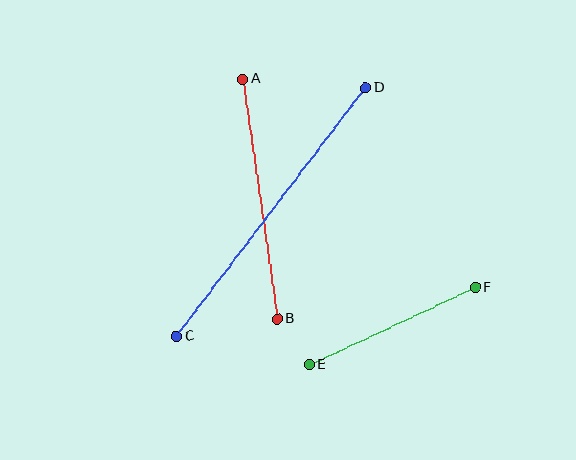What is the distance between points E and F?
The distance is approximately 183 pixels.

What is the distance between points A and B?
The distance is approximately 242 pixels.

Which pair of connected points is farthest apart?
Points C and D are farthest apart.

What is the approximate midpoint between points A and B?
The midpoint is at approximately (260, 199) pixels.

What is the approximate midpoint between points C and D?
The midpoint is at approximately (271, 212) pixels.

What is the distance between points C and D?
The distance is approximately 312 pixels.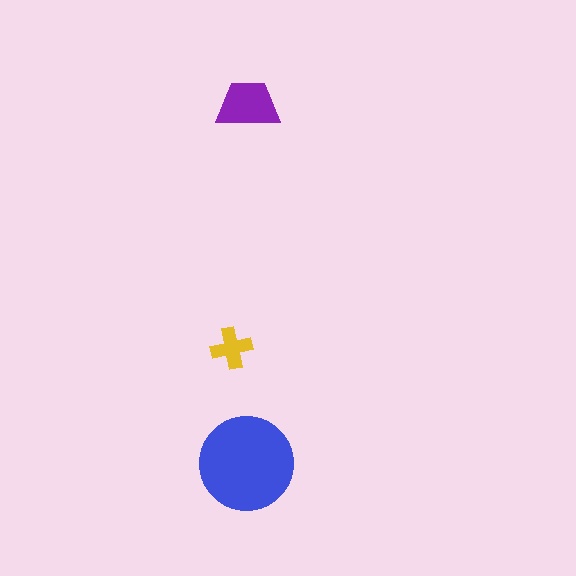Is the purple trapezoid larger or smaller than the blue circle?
Smaller.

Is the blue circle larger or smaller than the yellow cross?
Larger.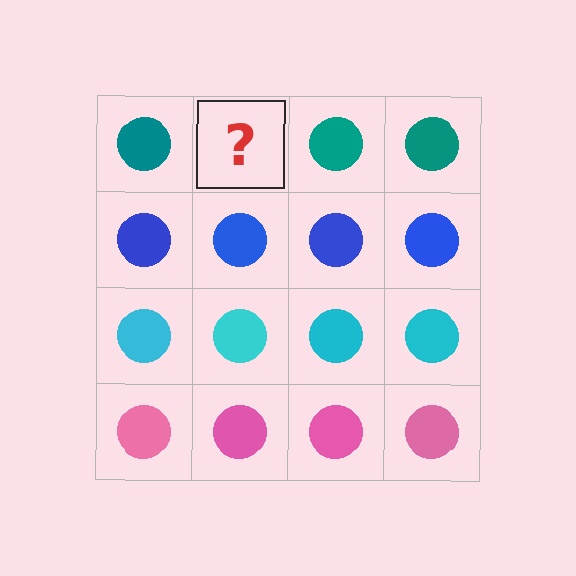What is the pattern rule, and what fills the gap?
The rule is that each row has a consistent color. The gap should be filled with a teal circle.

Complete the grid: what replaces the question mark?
The question mark should be replaced with a teal circle.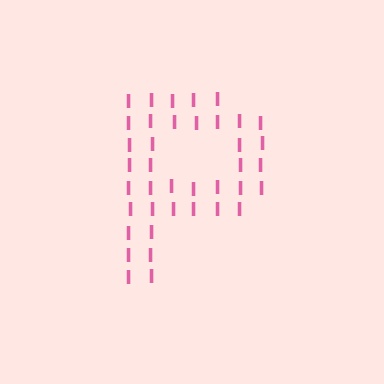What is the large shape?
The large shape is the letter P.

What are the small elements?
The small elements are letter I's.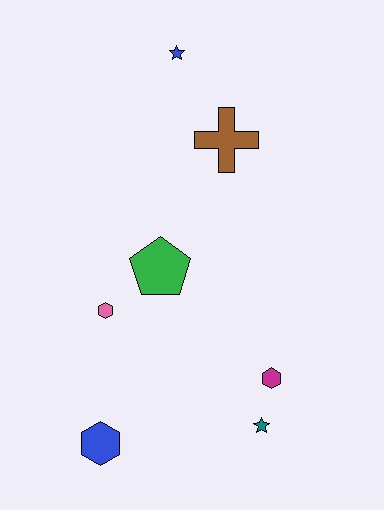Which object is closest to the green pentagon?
The pink hexagon is closest to the green pentagon.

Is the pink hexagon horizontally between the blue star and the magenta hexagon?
No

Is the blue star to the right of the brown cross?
No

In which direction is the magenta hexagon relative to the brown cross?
The magenta hexagon is below the brown cross.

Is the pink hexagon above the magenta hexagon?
Yes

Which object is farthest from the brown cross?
The blue hexagon is farthest from the brown cross.